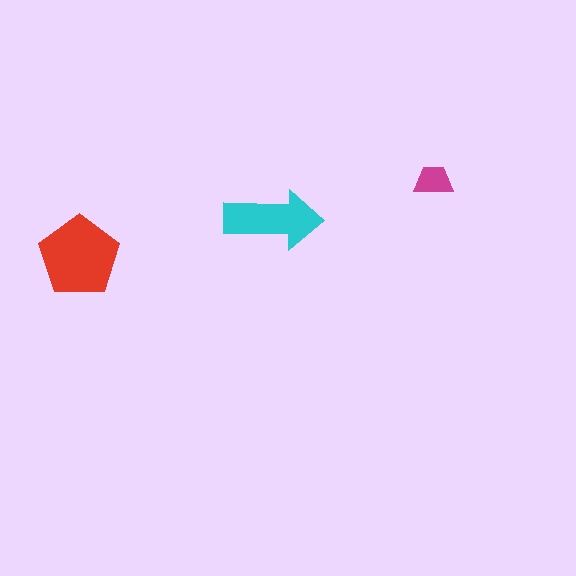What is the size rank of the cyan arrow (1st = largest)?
2nd.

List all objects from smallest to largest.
The magenta trapezoid, the cyan arrow, the red pentagon.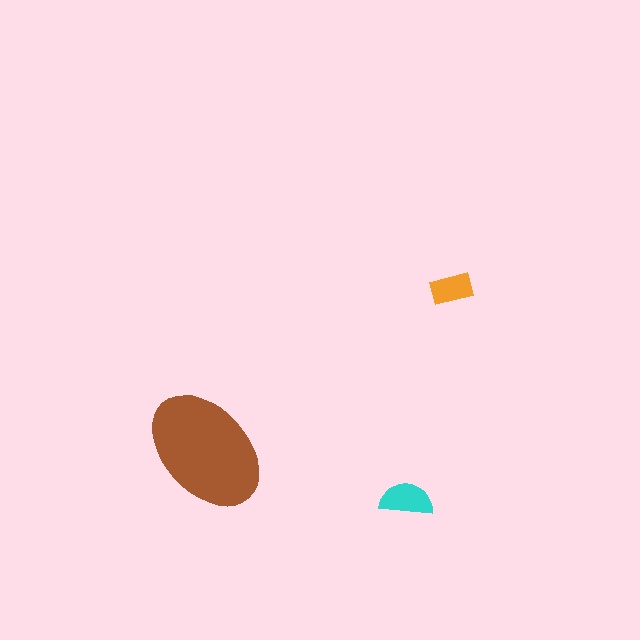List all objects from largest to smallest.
The brown ellipse, the cyan semicircle, the orange rectangle.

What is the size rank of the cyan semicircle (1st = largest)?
2nd.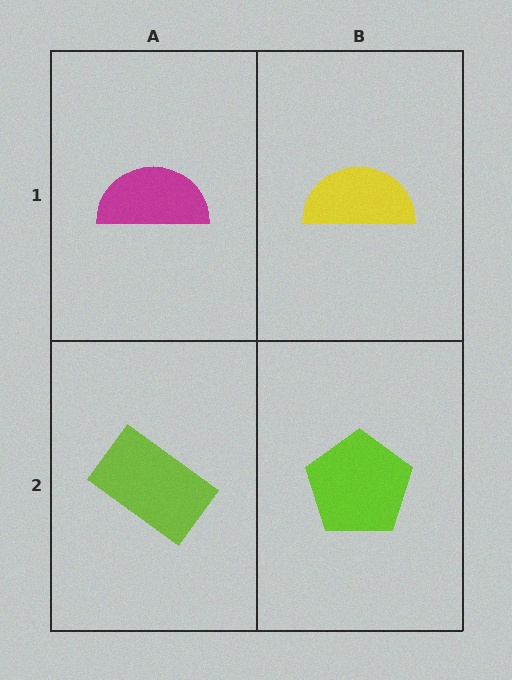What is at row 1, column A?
A magenta semicircle.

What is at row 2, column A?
A lime rectangle.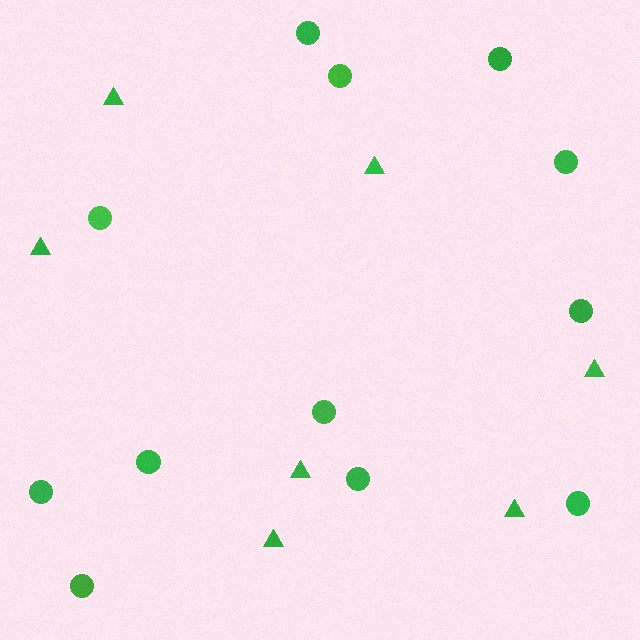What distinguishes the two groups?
There are 2 groups: one group of circles (12) and one group of triangles (7).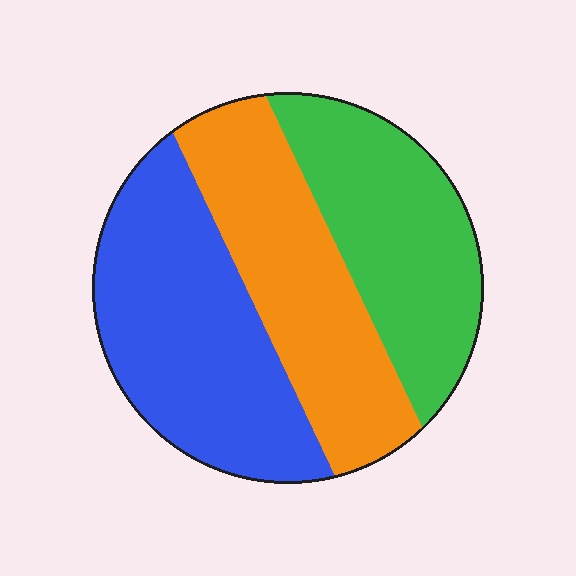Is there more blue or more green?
Blue.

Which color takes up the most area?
Blue, at roughly 40%.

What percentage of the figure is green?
Green covers around 30% of the figure.